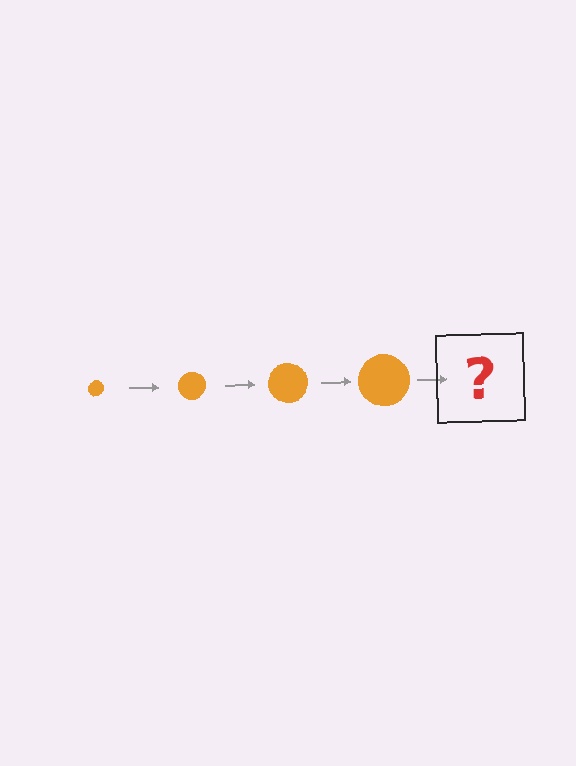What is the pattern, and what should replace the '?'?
The pattern is that the circle gets progressively larger each step. The '?' should be an orange circle, larger than the previous one.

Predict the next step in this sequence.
The next step is an orange circle, larger than the previous one.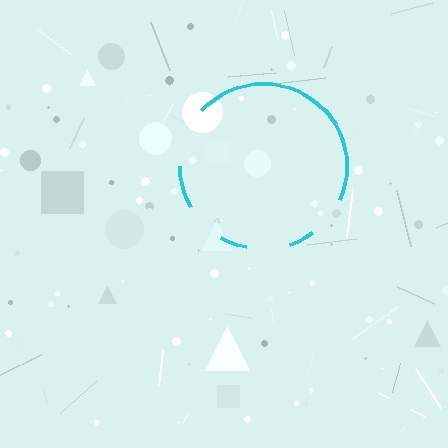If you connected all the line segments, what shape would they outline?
They would outline a circle.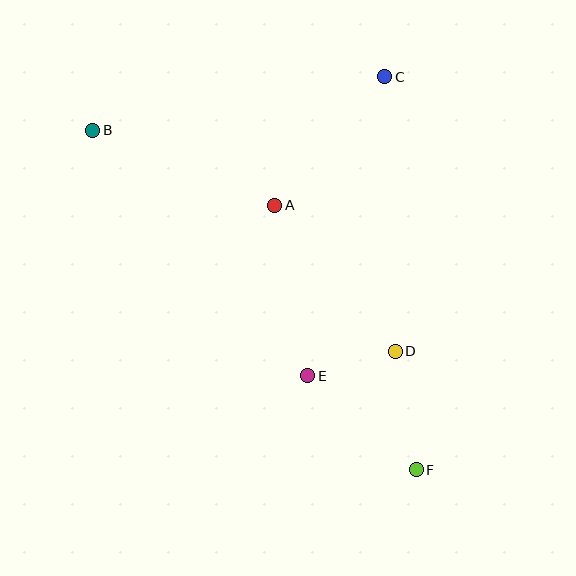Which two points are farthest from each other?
Points B and F are farthest from each other.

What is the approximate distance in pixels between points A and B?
The distance between A and B is approximately 197 pixels.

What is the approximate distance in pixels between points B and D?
The distance between B and D is approximately 375 pixels.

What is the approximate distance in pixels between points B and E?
The distance between B and E is approximately 326 pixels.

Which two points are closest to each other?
Points D and E are closest to each other.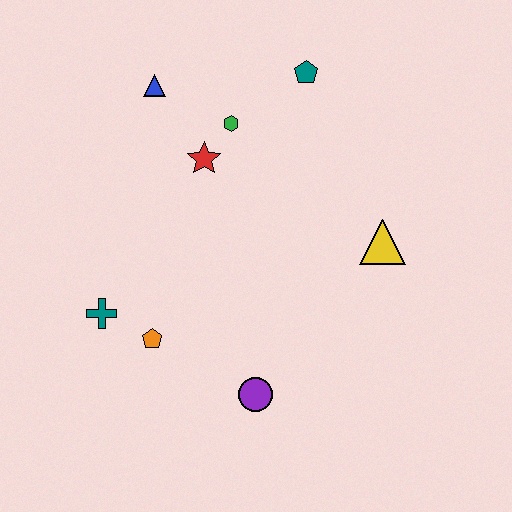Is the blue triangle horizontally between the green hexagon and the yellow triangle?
No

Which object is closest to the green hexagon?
The red star is closest to the green hexagon.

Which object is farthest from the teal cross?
The teal pentagon is farthest from the teal cross.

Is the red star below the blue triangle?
Yes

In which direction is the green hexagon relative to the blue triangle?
The green hexagon is to the right of the blue triangle.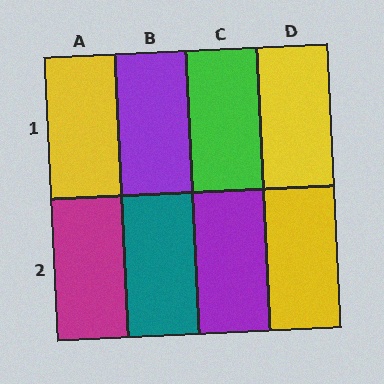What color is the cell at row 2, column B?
Teal.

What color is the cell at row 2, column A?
Magenta.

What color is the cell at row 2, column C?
Purple.